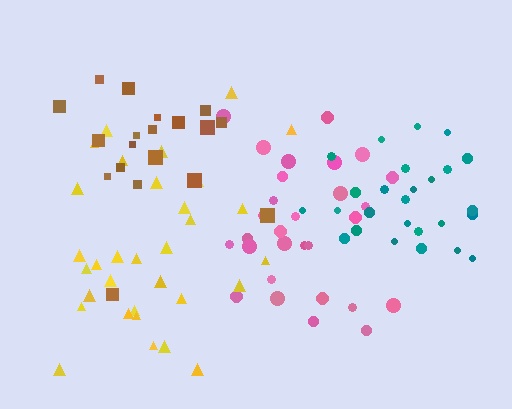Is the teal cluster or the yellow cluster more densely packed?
Teal.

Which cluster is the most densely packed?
Teal.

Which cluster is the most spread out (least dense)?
Pink.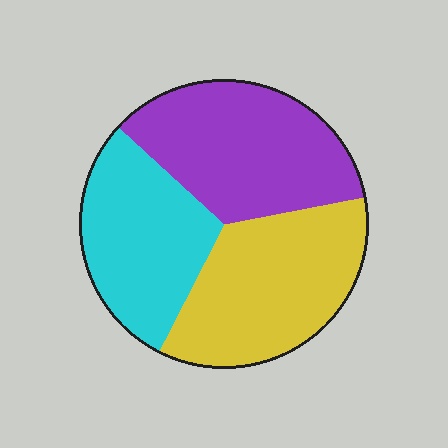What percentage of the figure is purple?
Purple covers about 35% of the figure.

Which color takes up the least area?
Cyan, at roughly 30%.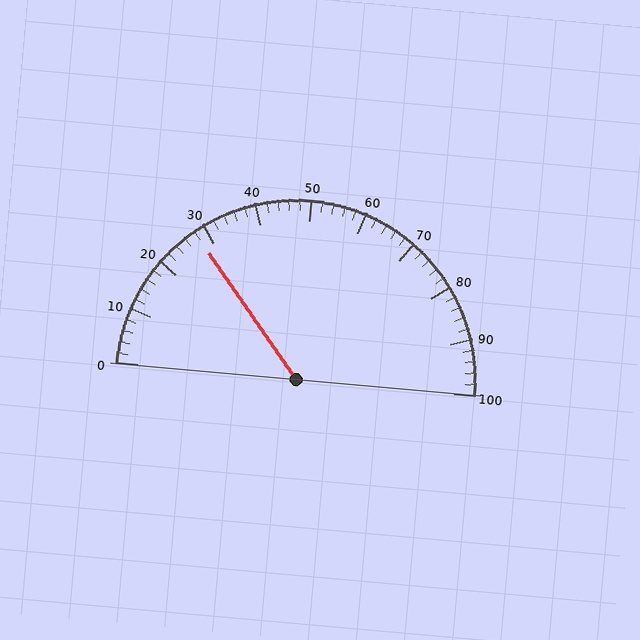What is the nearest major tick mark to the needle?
The nearest major tick mark is 30.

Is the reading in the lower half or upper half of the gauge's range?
The reading is in the lower half of the range (0 to 100).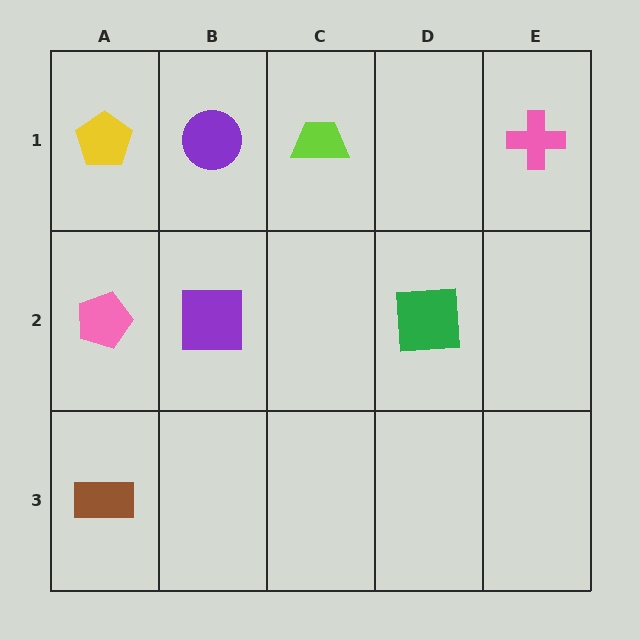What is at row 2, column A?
A pink pentagon.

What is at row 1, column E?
A pink cross.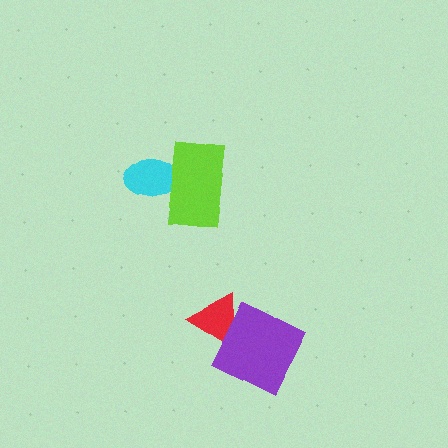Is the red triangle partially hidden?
Yes, it is partially covered by another shape.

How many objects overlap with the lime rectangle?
1 object overlaps with the lime rectangle.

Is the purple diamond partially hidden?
No, no other shape covers it.